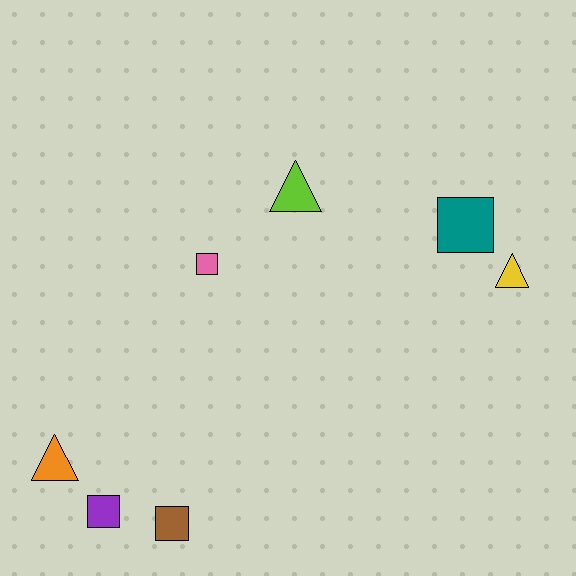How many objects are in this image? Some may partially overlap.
There are 7 objects.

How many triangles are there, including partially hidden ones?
There are 3 triangles.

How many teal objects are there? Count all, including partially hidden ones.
There is 1 teal object.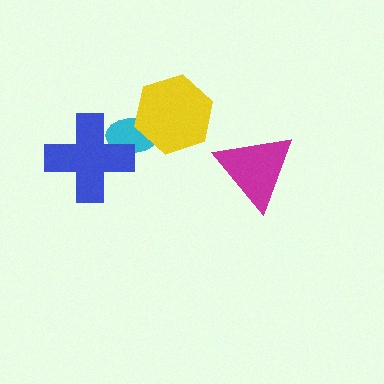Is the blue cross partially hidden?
No, no other shape covers it.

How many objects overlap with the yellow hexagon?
1 object overlaps with the yellow hexagon.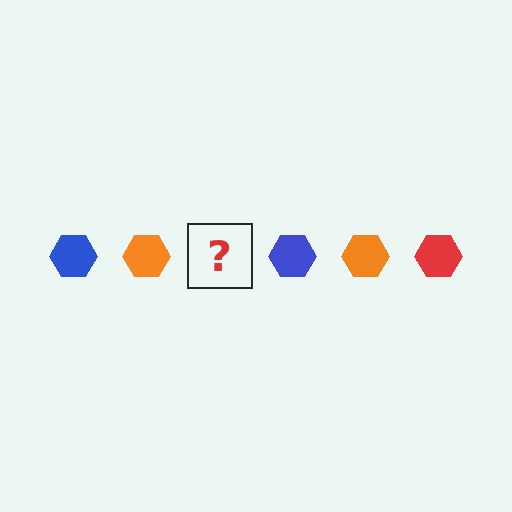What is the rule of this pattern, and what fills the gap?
The rule is that the pattern cycles through blue, orange, red hexagons. The gap should be filled with a red hexagon.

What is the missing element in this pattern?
The missing element is a red hexagon.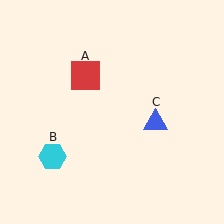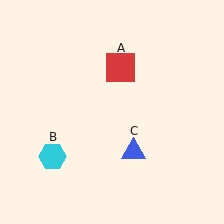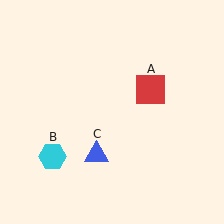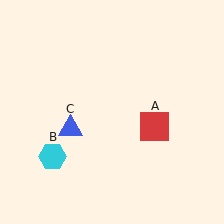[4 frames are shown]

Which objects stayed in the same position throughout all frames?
Cyan hexagon (object B) remained stationary.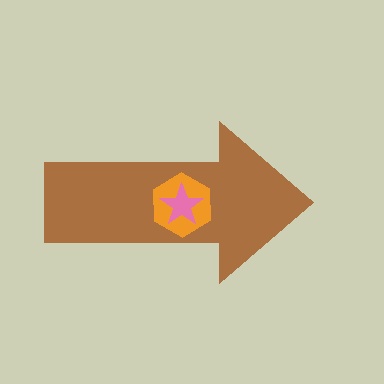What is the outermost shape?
The brown arrow.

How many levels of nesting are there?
3.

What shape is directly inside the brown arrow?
The orange hexagon.